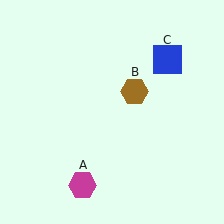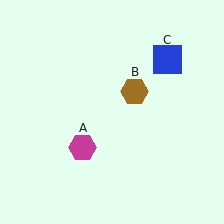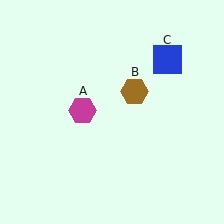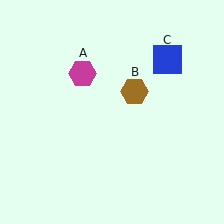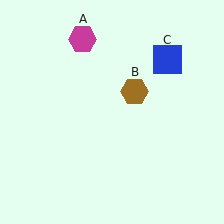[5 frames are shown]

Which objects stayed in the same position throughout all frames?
Brown hexagon (object B) and blue square (object C) remained stationary.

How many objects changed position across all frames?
1 object changed position: magenta hexagon (object A).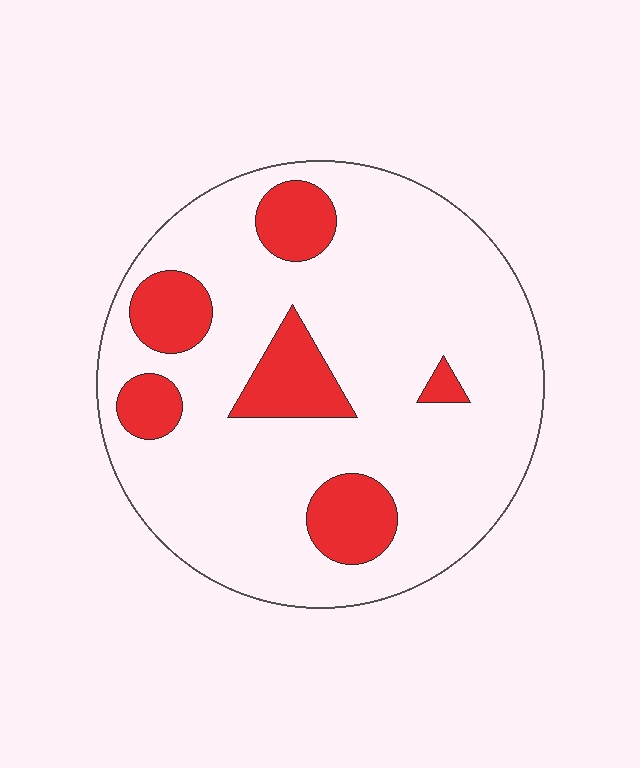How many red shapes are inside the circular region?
6.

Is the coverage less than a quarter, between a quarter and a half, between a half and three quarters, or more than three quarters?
Less than a quarter.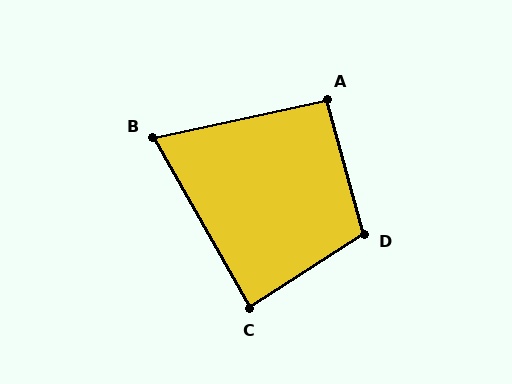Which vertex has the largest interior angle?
D, at approximately 107 degrees.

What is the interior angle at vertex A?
Approximately 93 degrees (approximately right).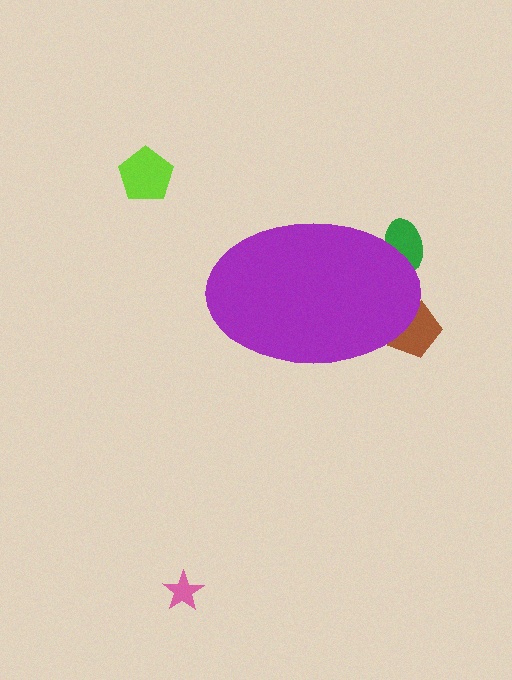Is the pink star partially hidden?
No, the pink star is fully visible.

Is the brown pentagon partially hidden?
Yes, the brown pentagon is partially hidden behind the purple ellipse.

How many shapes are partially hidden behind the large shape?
2 shapes are partially hidden.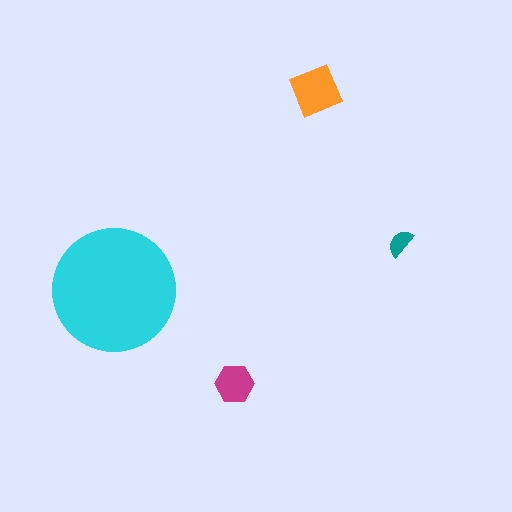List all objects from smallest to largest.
The teal semicircle, the magenta hexagon, the orange diamond, the cyan circle.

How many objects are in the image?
There are 4 objects in the image.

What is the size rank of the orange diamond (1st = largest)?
2nd.